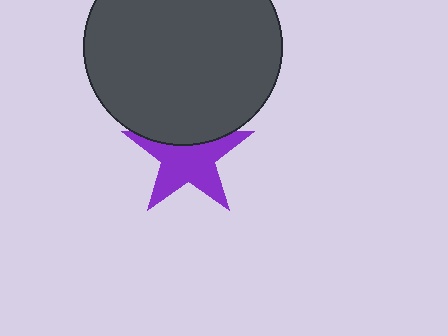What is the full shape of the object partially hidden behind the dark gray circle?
The partially hidden object is a purple star.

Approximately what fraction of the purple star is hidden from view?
Roughly 32% of the purple star is hidden behind the dark gray circle.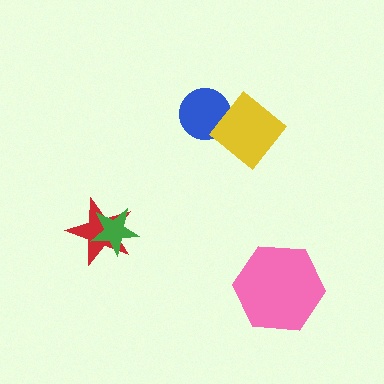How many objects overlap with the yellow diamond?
1 object overlaps with the yellow diamond.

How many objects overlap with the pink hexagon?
0 objects overlap with the pink hexagon.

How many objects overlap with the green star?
1 object overlaps with the green star.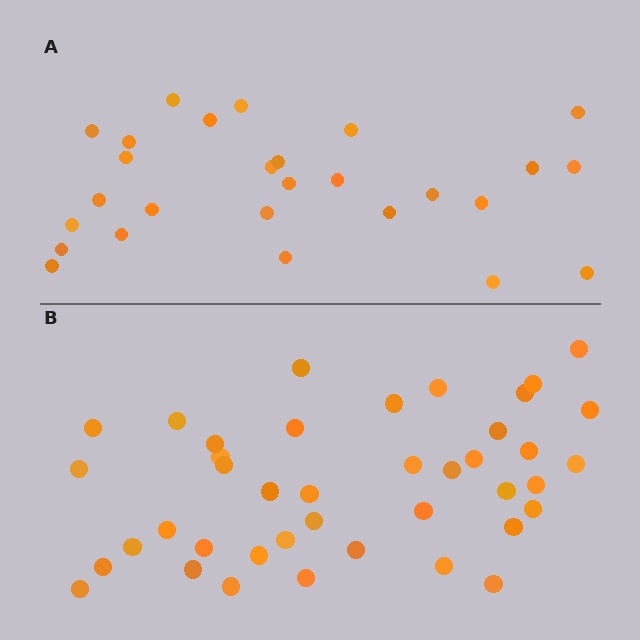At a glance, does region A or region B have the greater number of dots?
Region B (the bottom region) has more dots.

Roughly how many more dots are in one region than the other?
Region B has approximately 15 more dots than region A.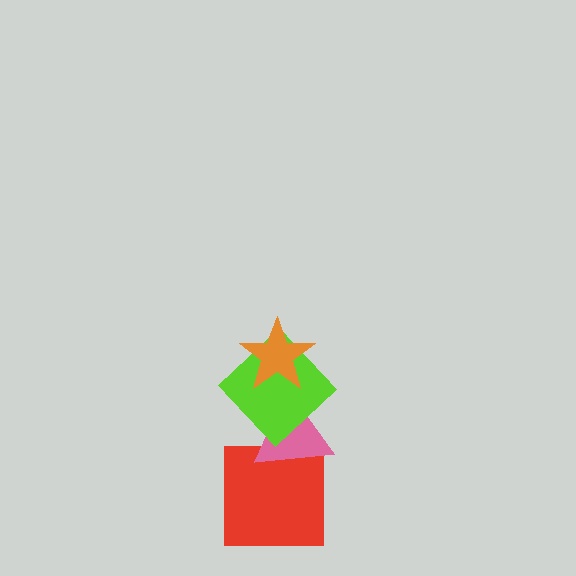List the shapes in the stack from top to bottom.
From top to bottom: the orange star, the lime diamond, the pink triangle, the red square.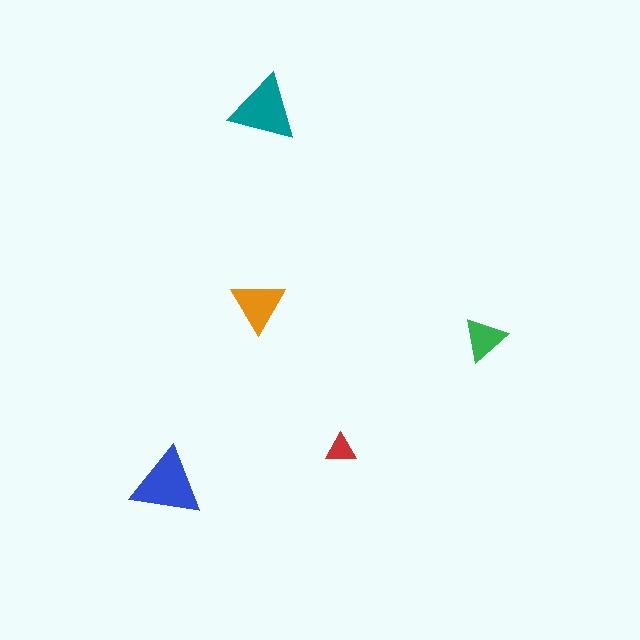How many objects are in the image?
There are 5 objects in the image.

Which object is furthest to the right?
The green triangle is rightmost.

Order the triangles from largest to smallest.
the blue one, the teal one, the orange one, the green one, the red one.